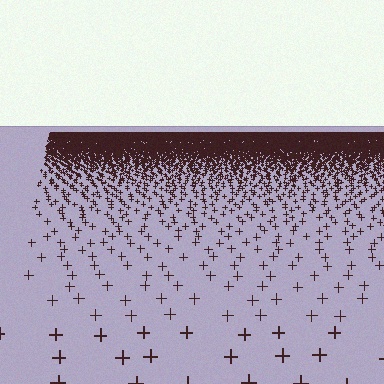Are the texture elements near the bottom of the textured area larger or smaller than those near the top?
Larger. Near the bottom, elements are closer to the viewer and appear at a bigger on-screen size.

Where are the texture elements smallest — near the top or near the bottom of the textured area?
Near the top.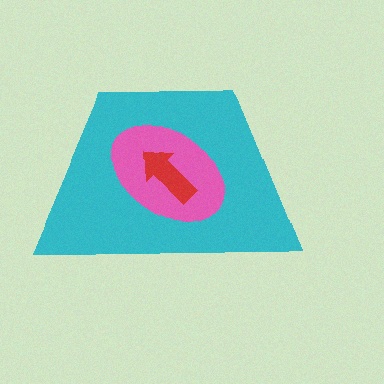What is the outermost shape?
The cyan trapezoid.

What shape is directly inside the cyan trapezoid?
The pink ellipse.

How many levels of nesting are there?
3.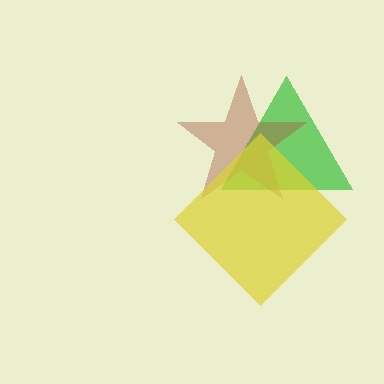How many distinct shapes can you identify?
There are 3 distinct shapes: a green triangle, a brown star, a yellow diamond.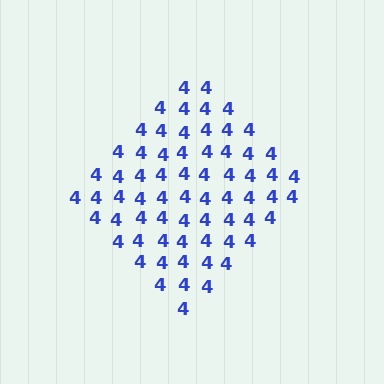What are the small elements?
The small elements are digit 4's.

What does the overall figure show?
The overall figure shows a diamond.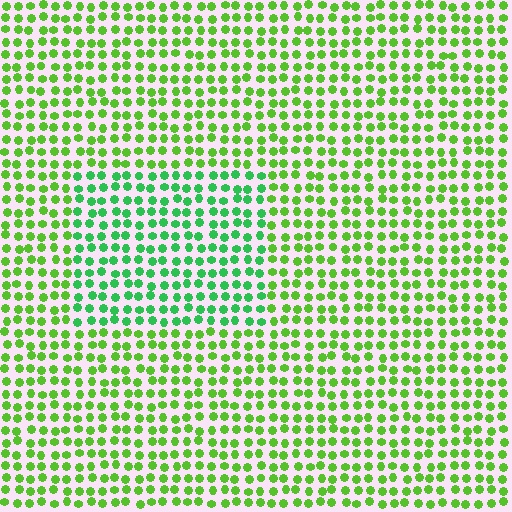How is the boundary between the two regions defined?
The boundary is defined purely by a slight shift in hue (about 31 degrees). Spacing, size, and orientation are identical on both sides.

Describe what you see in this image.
The image is filled with small lime elements in a uniform arrangement. A rectangle-shaped region is visible where the elements are tinted to a slightly different hue, forming a subtle color boundary.